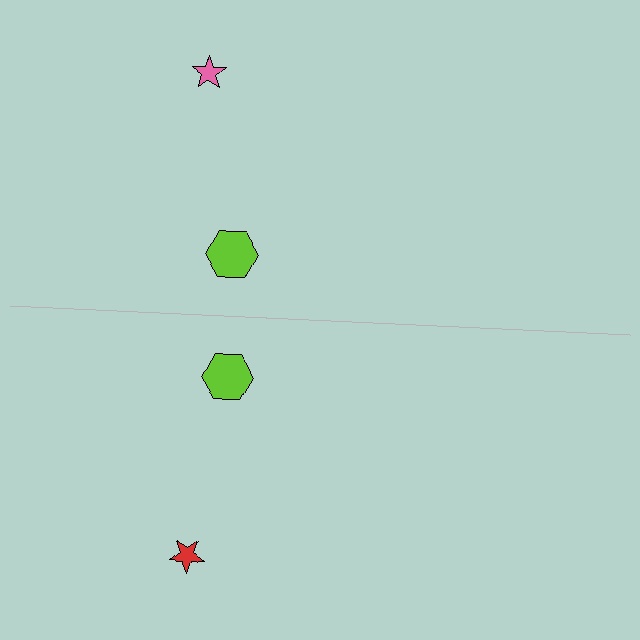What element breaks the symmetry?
The red star on the bottom side breaks the symmetry — its mirror counterpart is pink.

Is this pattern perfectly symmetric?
No, the pattern is not perfectly symmetric. The red star on the bottom side breaks the symmetry — its mirror counterpart is pink.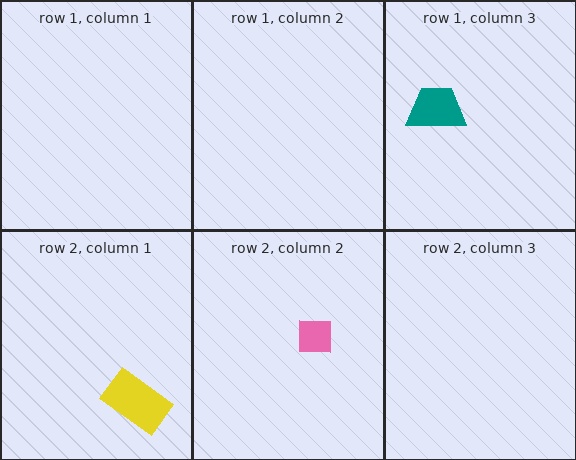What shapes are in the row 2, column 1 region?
The yellow rectangle.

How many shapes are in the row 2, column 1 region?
1.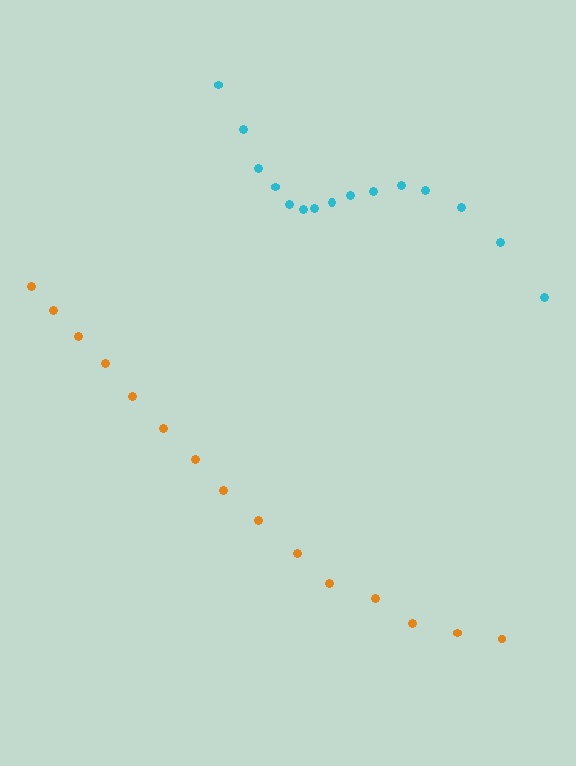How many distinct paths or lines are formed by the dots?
There are 2 distinct paths.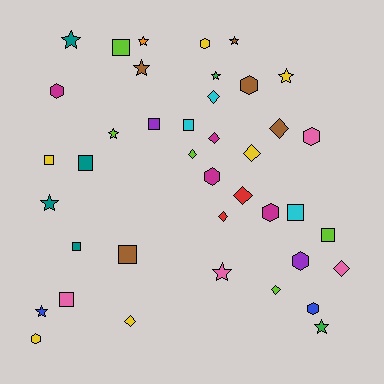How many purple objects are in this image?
There are 2 purple objects.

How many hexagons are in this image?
There are 9 hexagons.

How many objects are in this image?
There are 40 objects.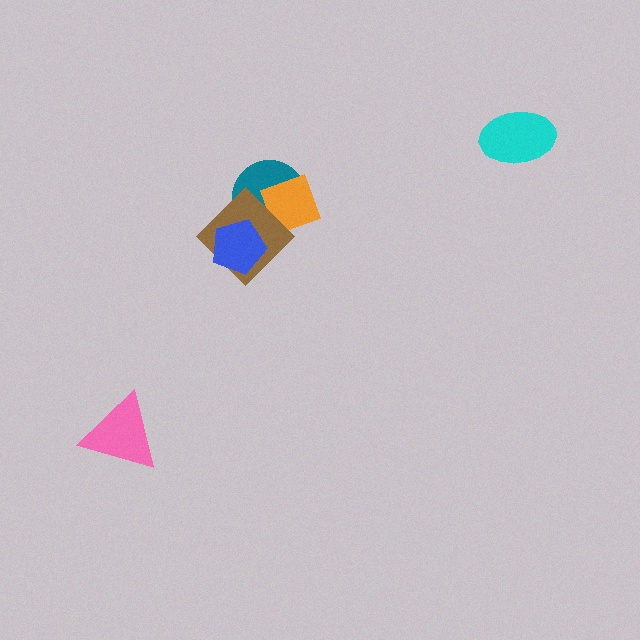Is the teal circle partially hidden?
Yes, it is partially covered by another shape.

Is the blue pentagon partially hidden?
No, no other shape covers it.